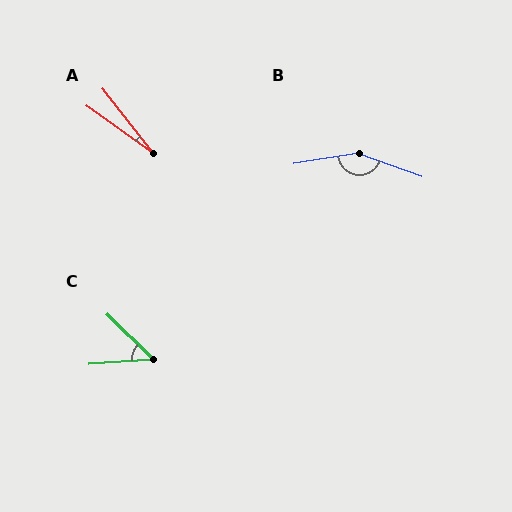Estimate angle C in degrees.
Approximately 48 degrees.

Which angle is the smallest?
A, at approximately 16 degrees.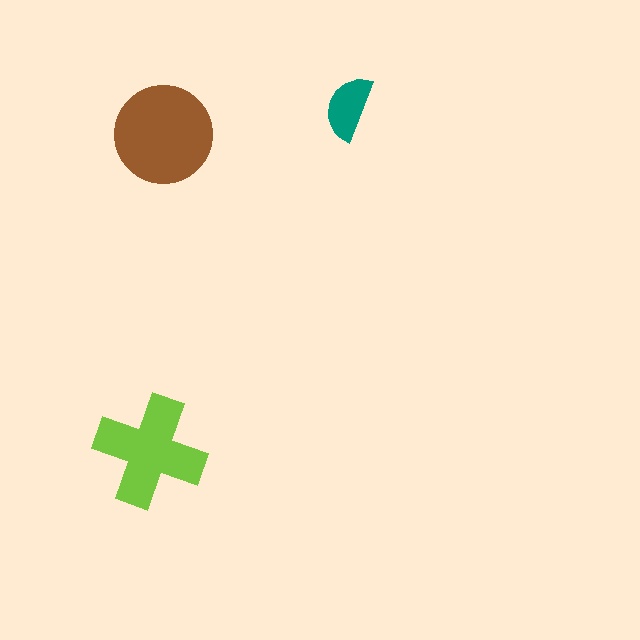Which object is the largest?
The brown circle.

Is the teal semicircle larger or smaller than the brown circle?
Smaller.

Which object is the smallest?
The teal semicircle.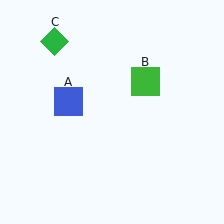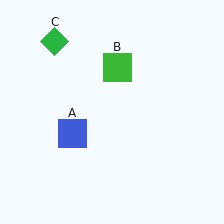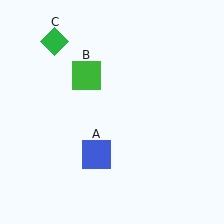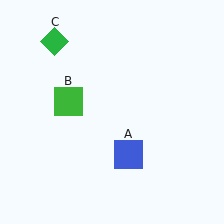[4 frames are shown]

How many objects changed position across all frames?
2 objects changed position: blue square (object A), green square (object B).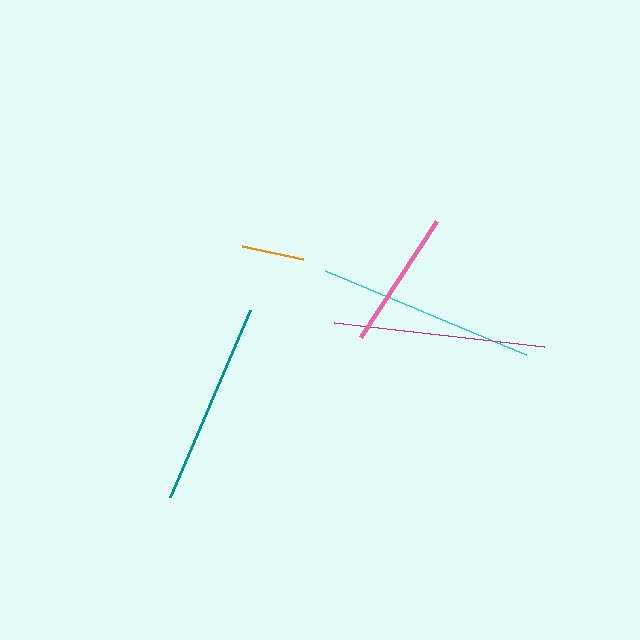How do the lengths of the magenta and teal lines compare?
The magenta and teal lines are approximately the same length.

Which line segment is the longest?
The cyan line is the longest at approximately 218 pixels.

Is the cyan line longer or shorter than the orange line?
The cyan line is longer than the orange line.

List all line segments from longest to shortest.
From longest to shortest: cyan, magenta, teal, pink, orange.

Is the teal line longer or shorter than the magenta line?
The magenta line is longer than the teal line.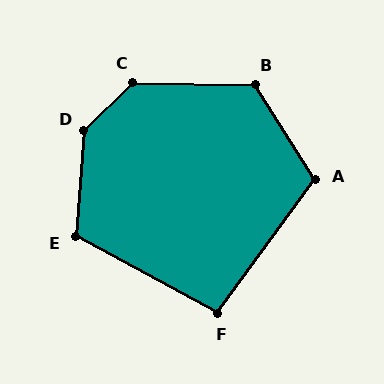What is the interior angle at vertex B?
Approximately 124 degrees (obtuse).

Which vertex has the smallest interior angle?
F, at approximately 97 degrees.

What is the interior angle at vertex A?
Approximately 111 degrees (obtuse).